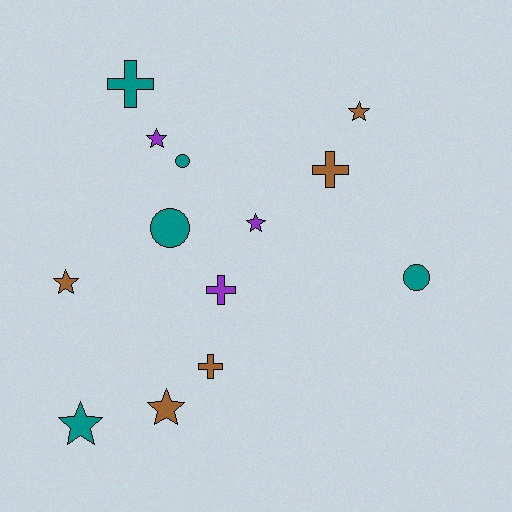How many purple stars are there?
There are 2 purple stars.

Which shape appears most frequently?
Star, with 6 objects.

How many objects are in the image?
There are 13 objects.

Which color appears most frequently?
Teal, with 5 objects.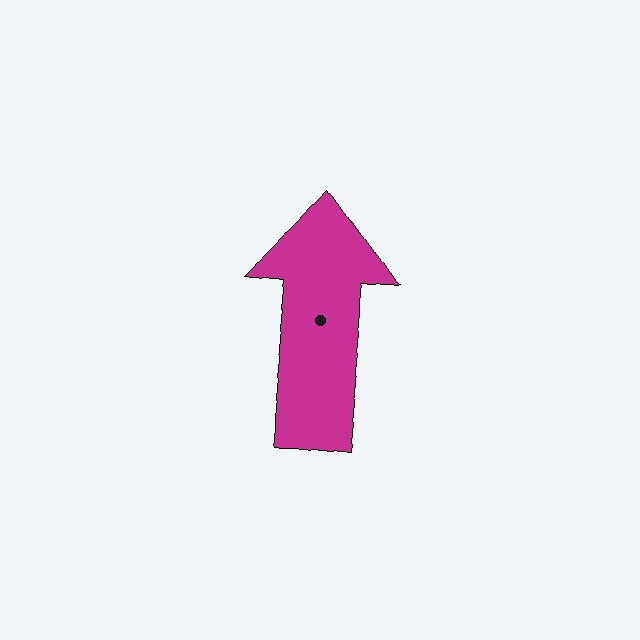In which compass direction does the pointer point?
North.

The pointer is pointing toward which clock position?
Roughly 12 o'clock.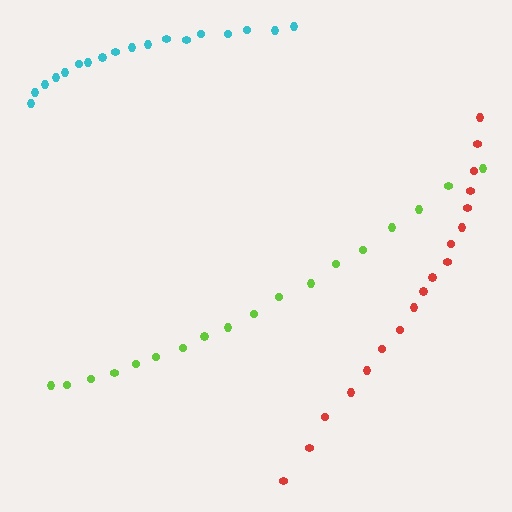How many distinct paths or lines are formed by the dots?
There are 3 distinct paths.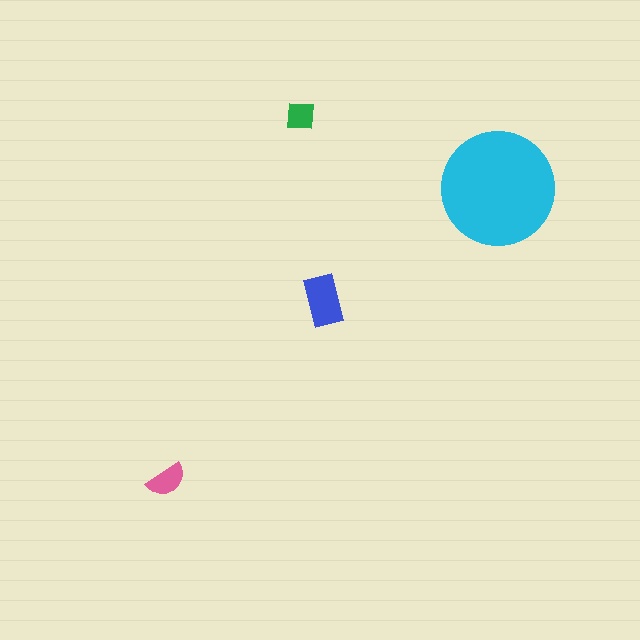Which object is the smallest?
The green square.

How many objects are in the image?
There are 4 objects in the image.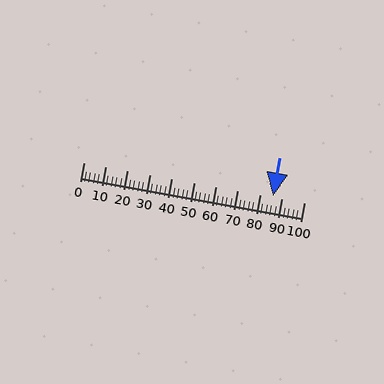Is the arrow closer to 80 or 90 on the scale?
The arrow is closer to 90.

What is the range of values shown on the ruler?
The ruler shows values from 0 to 100.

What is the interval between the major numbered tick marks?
The major tick marks are spaced 10 units apart.